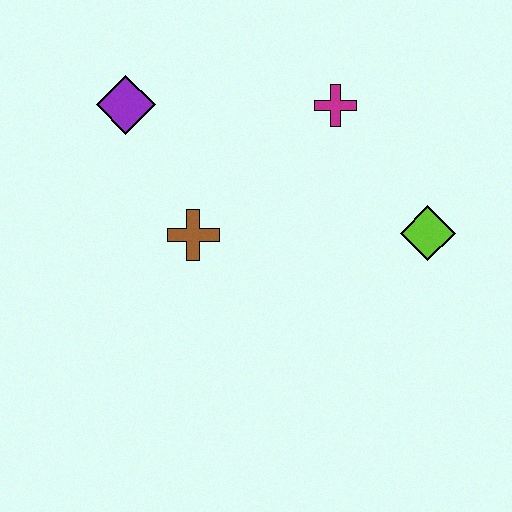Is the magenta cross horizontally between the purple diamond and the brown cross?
No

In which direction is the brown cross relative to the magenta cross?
The brown cross is to the left of the magenta cross.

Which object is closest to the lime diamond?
The magenta cross is closest to the lime diamond.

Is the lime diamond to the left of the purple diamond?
No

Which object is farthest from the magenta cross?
The purple diamond is farthest from the magenta cross.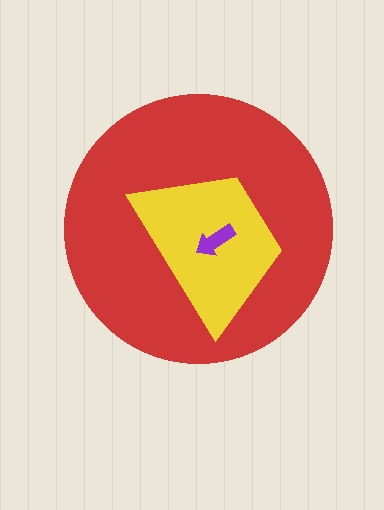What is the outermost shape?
The red circle.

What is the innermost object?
The purple arrow.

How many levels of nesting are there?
3.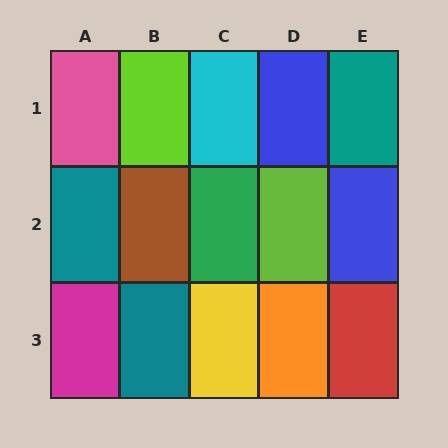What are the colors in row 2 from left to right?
Teal, brown, green, lime, blue.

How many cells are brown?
1 cell is brown.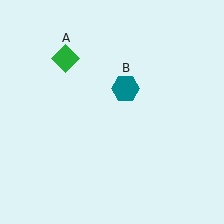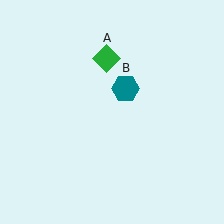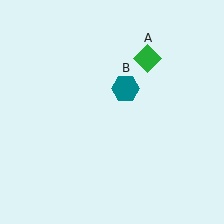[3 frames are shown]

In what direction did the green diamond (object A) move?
The green diamond (object A) moved right.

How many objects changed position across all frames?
1 object changed position: green diamond (object A).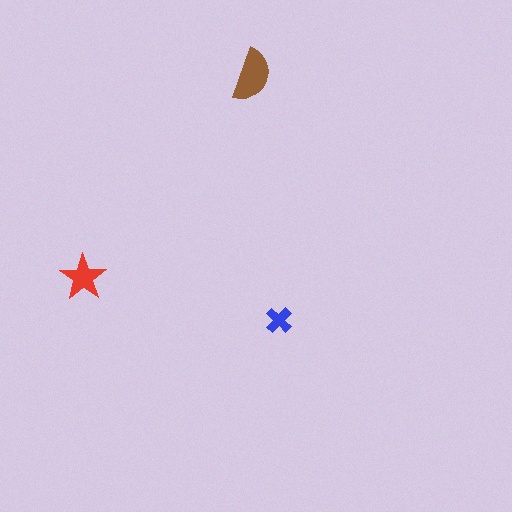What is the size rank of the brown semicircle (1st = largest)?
1st.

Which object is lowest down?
The blue cross is bottommost.